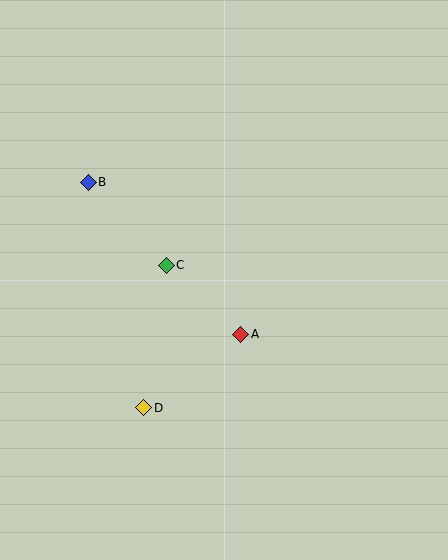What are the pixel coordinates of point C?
Point C is at (166, 265).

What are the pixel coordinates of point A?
Point A is at (241, 334).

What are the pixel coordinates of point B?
Point B is at (88, 182).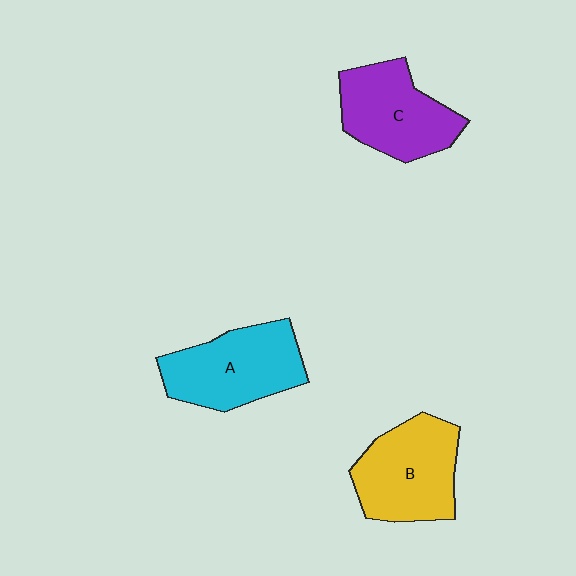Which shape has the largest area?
Shape A (cyan).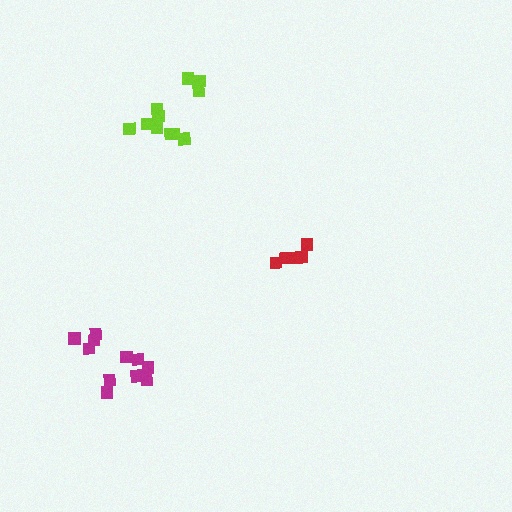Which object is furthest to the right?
The red cluster is rightmost.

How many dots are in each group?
Group 1: 6 dots, Group 2: 11 dots, Group 3: 11 dots (28 total).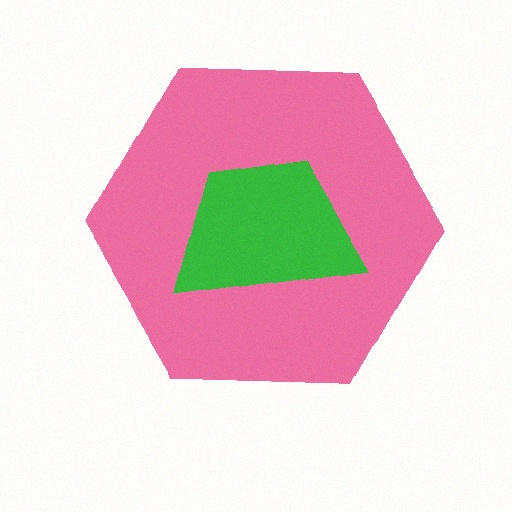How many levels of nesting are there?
2.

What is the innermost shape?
The green trapezoid.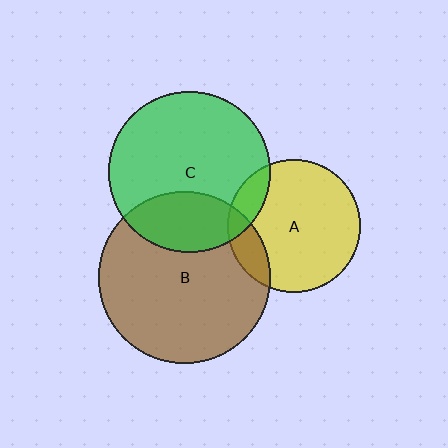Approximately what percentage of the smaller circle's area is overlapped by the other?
Approximately 25%.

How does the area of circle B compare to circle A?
Approximately 1.7 times.